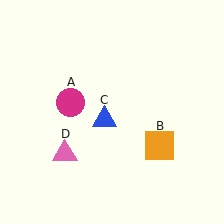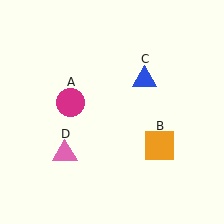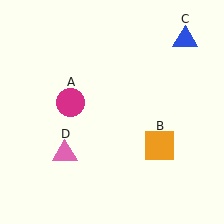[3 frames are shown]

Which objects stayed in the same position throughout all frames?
Magenta circle (object A) and orange square (object B) and pink triangle (object D) remained stationary.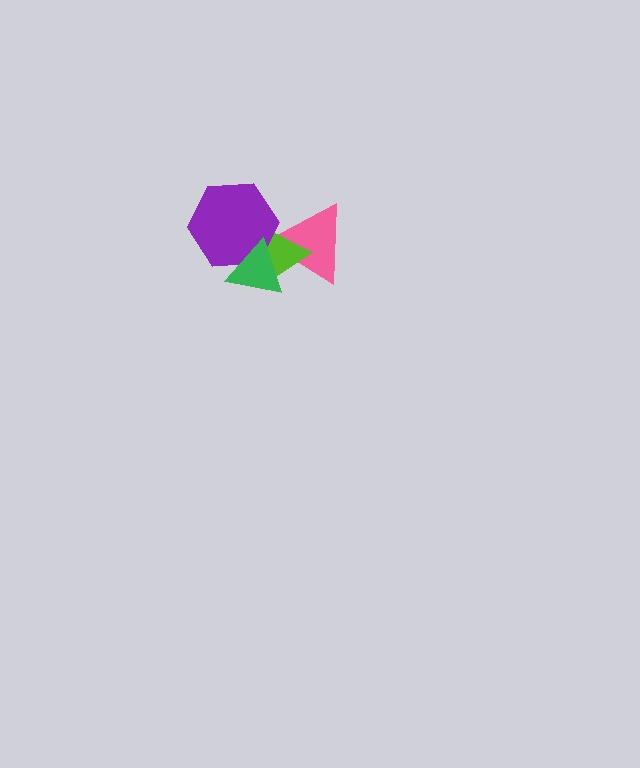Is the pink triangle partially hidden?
Yes, it is partially covered by another shape.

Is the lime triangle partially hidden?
Yes, it is partially covered by another shape.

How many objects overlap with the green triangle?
3 objects overlap with the green triangle.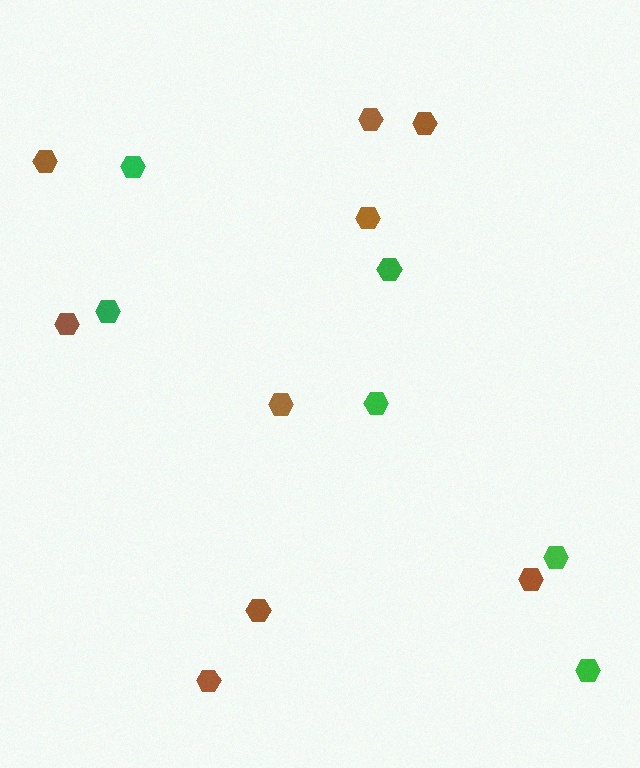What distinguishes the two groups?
There are 2 groups: one group of green hexagons (6) and one group of brown hexagons (9).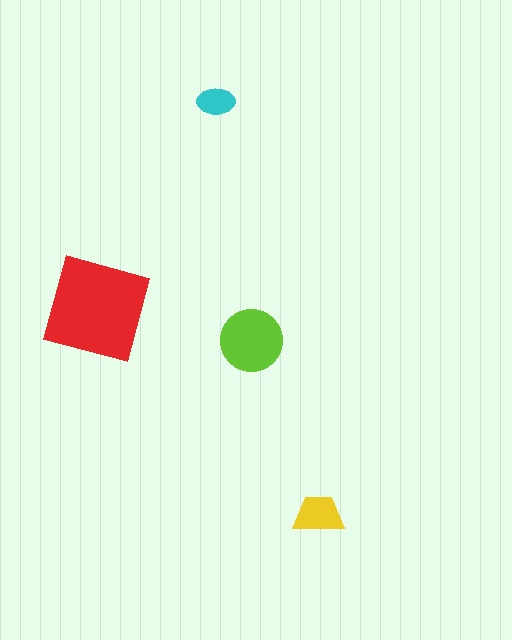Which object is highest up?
The cyan ellipse is topmost.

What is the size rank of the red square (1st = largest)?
1st.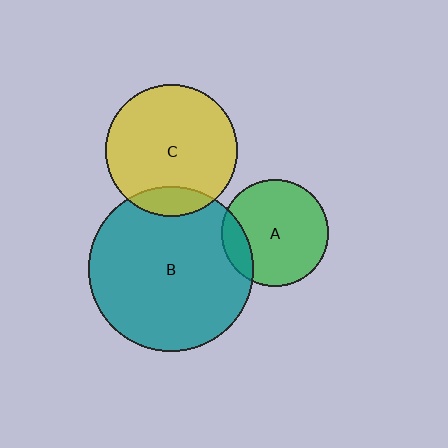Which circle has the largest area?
Circle B (teal).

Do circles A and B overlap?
Yes.